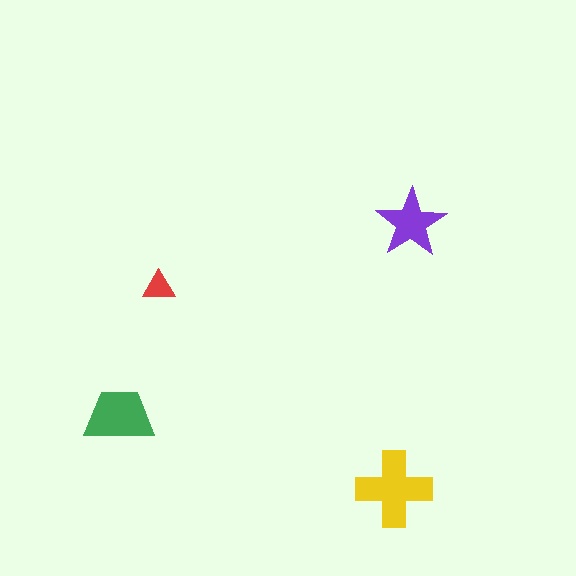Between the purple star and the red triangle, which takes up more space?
The purple star.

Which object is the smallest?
The red triangle.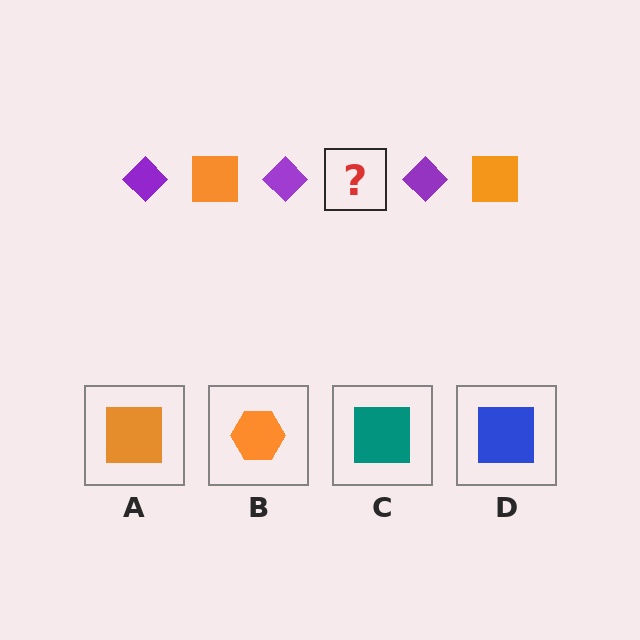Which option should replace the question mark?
Option A.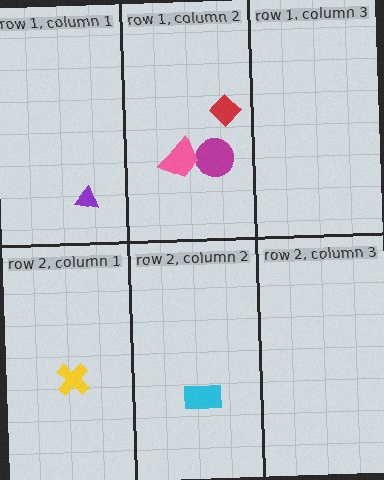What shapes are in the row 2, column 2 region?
The cyan rectangle.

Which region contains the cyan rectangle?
The row 2, column 2 region.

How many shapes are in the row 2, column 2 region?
1.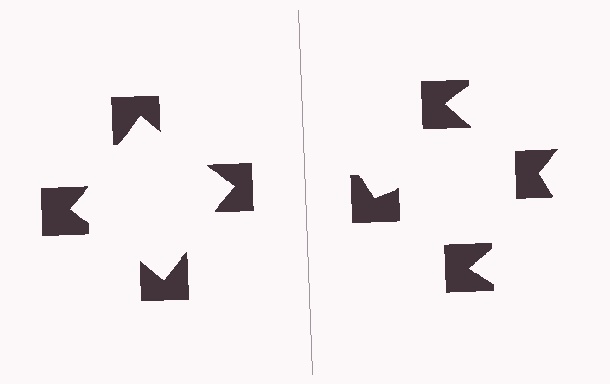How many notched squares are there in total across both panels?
8 — 4 on each side.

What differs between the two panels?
The notched squares are positioned identically on both sides; only the wedge orientations differ. On the left they align to a square; on the right they are misaligned.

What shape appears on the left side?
An illusory square.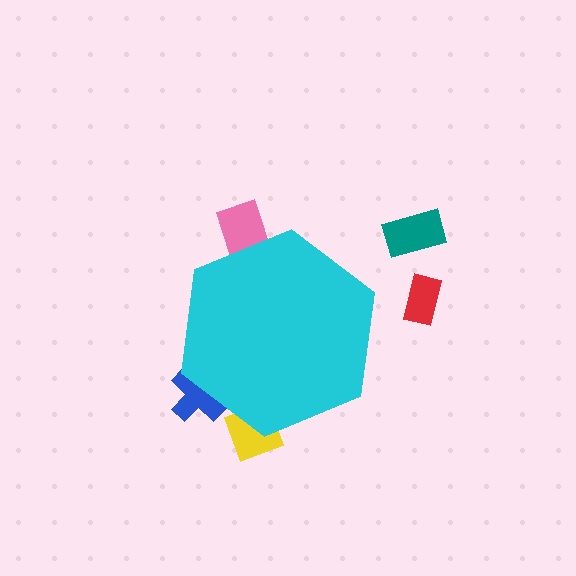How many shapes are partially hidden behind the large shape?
3 shapes are partially hidden.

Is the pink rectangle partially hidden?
Yes, the pink rectangle is partially hidden behind the cyan hexagon.